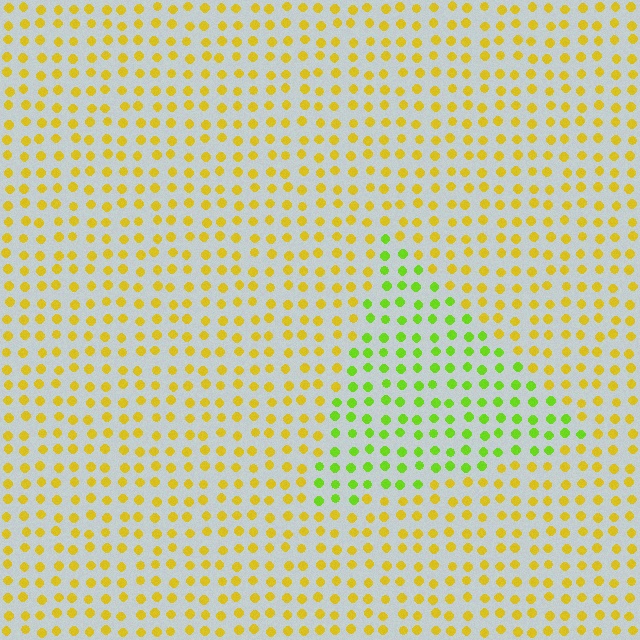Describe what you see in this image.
The image is filled with small yellow elements in a uniform arrangement. A triangle-shaped region is visible where the elements are tinted to a slightly different hue, forming a subtle color boundary.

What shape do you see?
I see a triangle.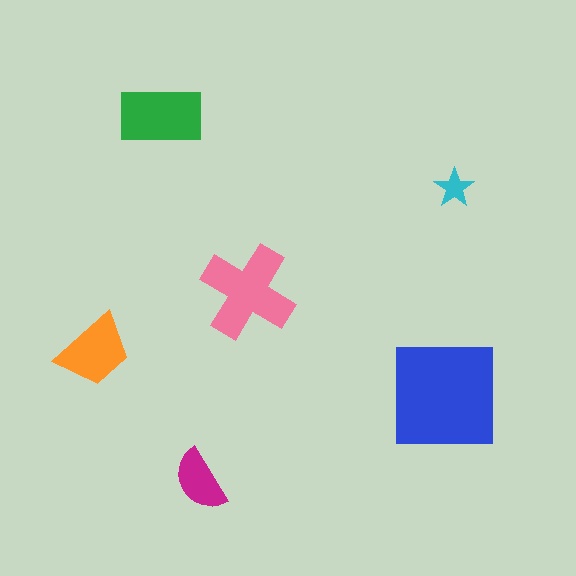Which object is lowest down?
The magenta semicircle is bottommost.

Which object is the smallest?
The cyan star.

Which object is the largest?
The blue square.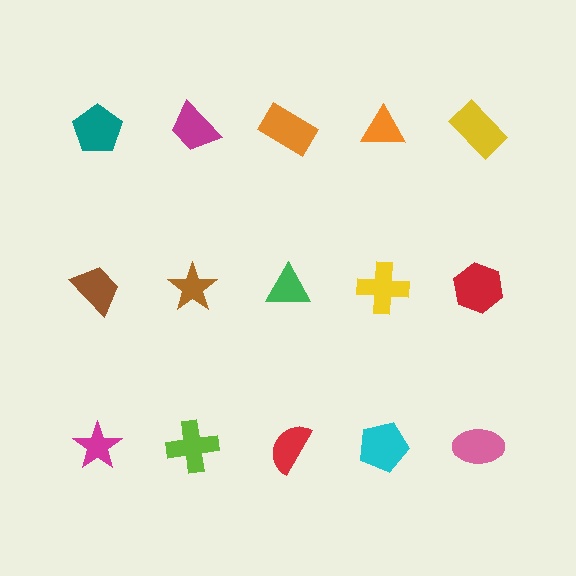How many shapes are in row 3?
5 shapes.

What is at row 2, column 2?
A brown star.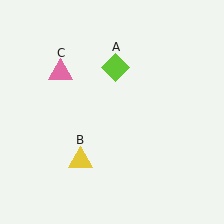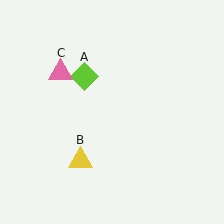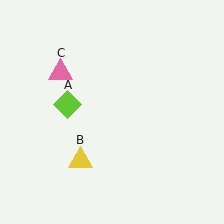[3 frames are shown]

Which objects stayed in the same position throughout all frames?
Yellow triangle (object B) and pink triangle (object C) remained stationary.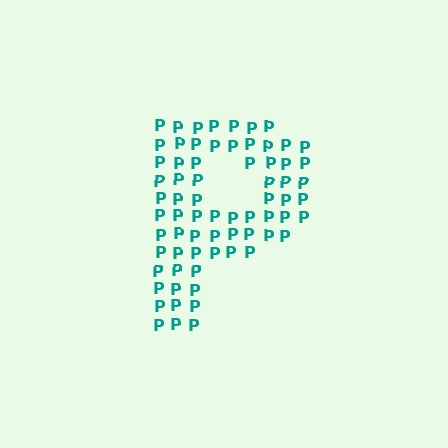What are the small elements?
The small elements are letter P's.